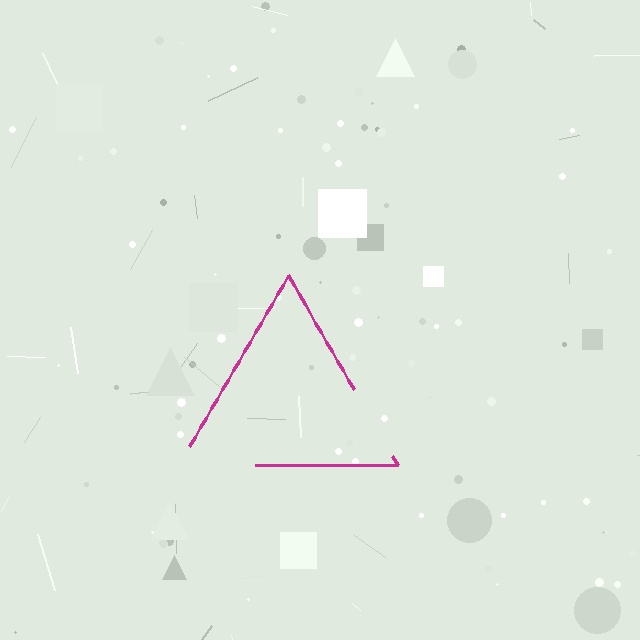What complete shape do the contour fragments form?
The contour fragments form a triangle.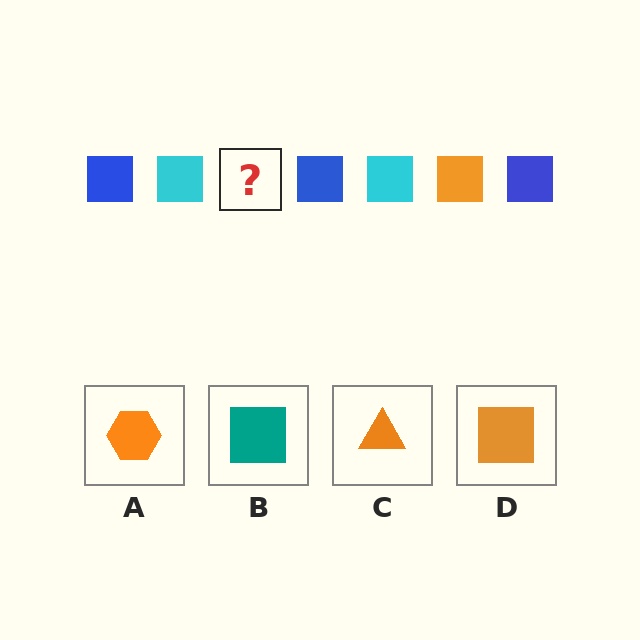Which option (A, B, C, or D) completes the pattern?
D.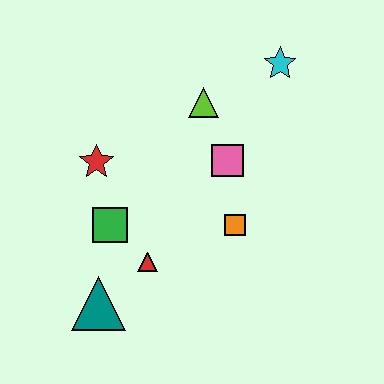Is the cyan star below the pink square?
No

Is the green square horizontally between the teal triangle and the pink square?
Yes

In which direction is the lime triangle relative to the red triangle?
The lime triangle is above the red triangle.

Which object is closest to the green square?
The red triangle is closest to the green square.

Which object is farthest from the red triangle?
The cyan star is farthest from the red triangle.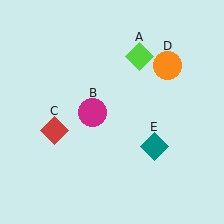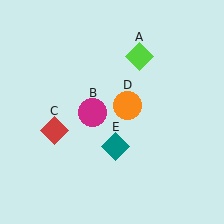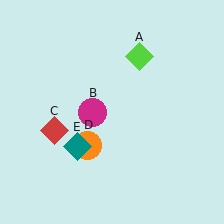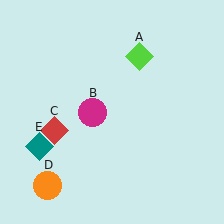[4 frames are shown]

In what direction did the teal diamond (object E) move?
The teal diamond (object E) moved left.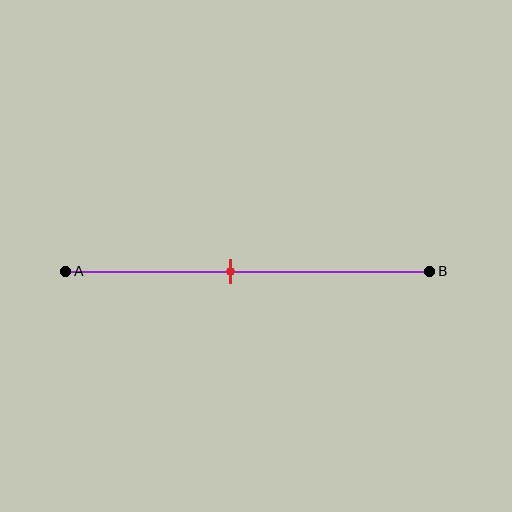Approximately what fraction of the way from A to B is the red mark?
The red mark is approximately 45% of the way from A to B.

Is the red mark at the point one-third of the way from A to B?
No, the mark is at about 45% from A, not at the 33% one-third point.